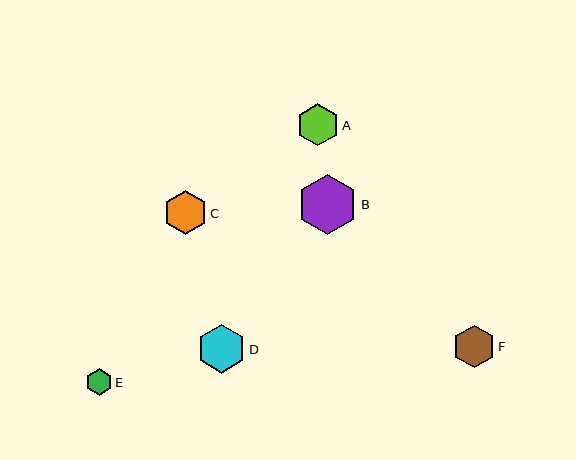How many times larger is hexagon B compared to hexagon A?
Hexagon B is approximately 1.4 times the size of hexagon A.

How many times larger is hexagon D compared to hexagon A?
Hexagon D is approximately 1.2 times the size of hexagon A.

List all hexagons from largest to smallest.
From largest to smallest: B, D, C, F, A, E.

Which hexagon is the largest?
Hexagon B is the largest with a size of approximately 60 pixels.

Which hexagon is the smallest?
Hexagon E is the smallest with a size of approximately 26 pixels.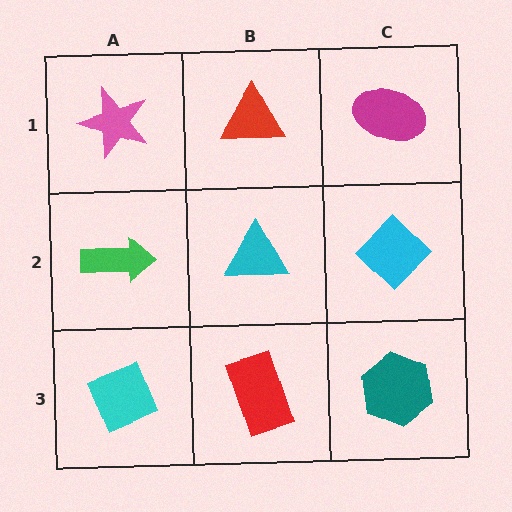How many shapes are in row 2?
3 shapes.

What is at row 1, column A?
A pink star.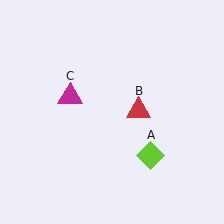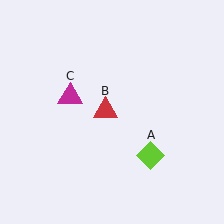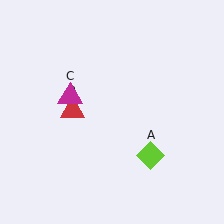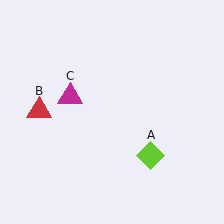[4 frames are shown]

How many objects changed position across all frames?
1 object changed position: red triangle (object B).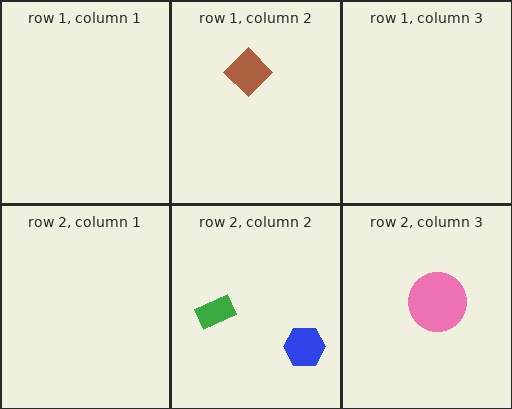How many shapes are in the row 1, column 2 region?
1.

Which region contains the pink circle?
The row 2, column 3 region.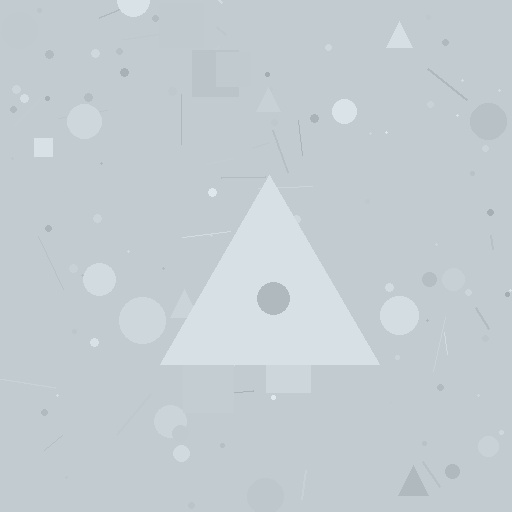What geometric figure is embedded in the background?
A triangle is embedded in the background.